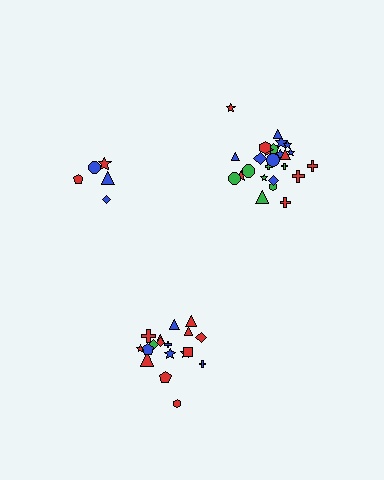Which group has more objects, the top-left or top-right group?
The top-right group.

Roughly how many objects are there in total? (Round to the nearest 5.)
Roughly 50 objects in total.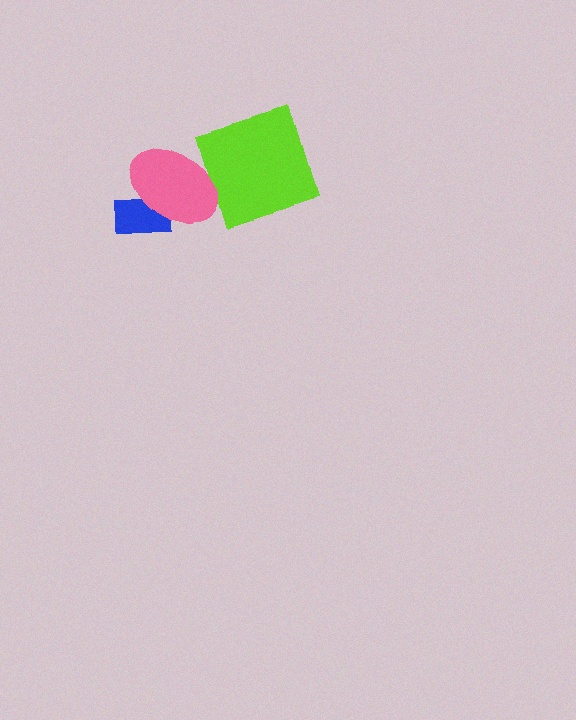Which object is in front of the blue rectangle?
The pink ellipse is in front of the blue rectangle.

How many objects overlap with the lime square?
1 object overlaps with the lime square.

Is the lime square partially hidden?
Yes, it is partially covered by another shape.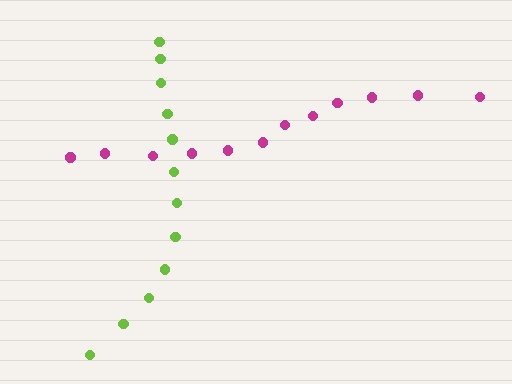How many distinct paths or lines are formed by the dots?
There are 2 distinct paths.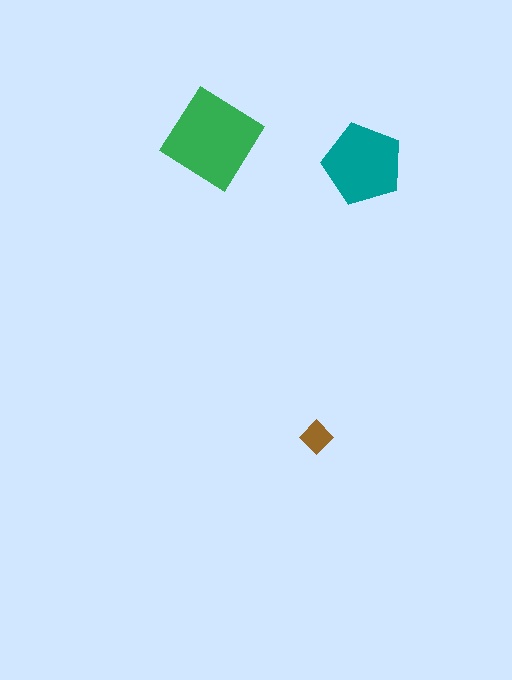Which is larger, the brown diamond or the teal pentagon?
The teal pentagon.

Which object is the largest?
The green diamond.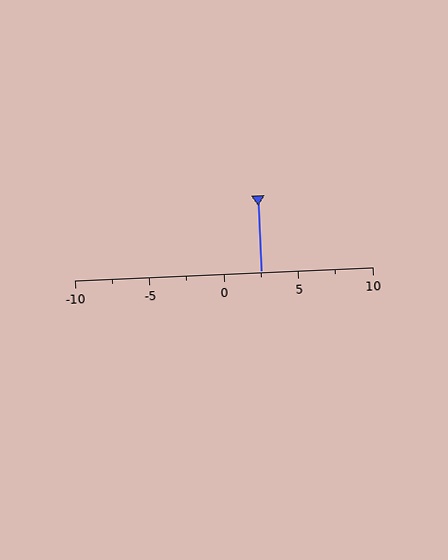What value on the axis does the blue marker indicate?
The marker indicates approximately 2.5.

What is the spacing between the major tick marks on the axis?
The major ticks are spaced 5 apart.